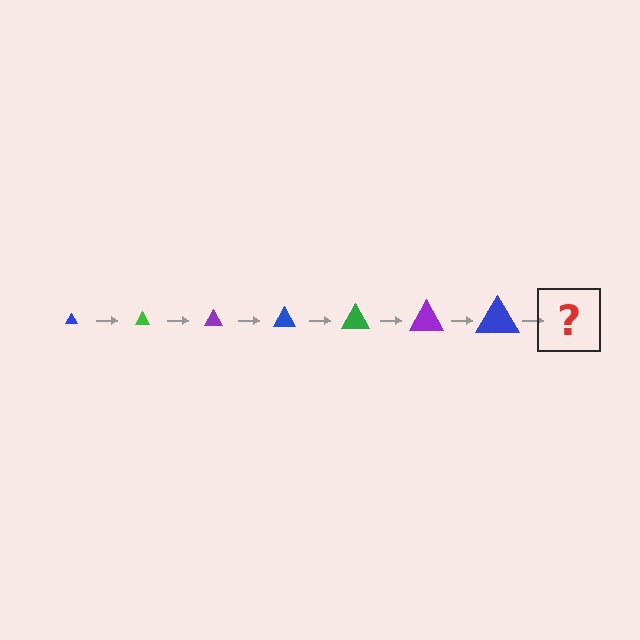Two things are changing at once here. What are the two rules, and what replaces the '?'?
The two rules are that the triangle grows larger each step and the color cycles through blue, green, and purple. The '?' should be a green triangle, larger than the previous one.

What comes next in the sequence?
The next element should be a green triangle, larger than the previous one.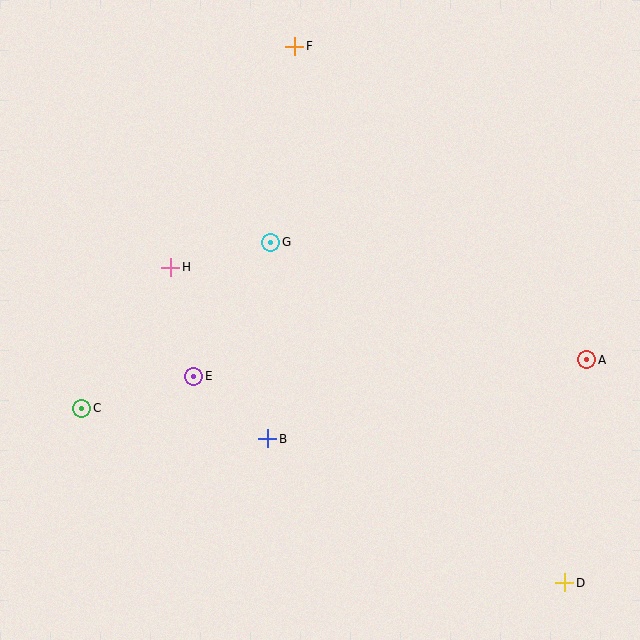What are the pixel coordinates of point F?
Point F is at (295, 46).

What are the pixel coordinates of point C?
Point C is at (82, 408).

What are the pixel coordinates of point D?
Point D is at (565, 583).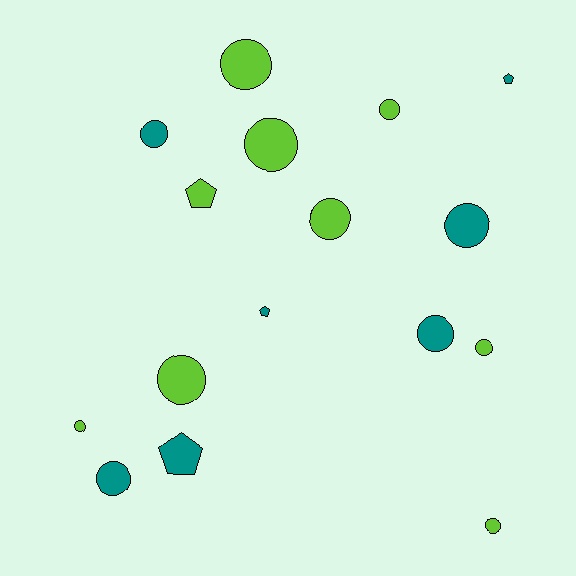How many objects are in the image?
There are 16 objects.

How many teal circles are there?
There are 4 teal circles.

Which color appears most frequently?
Lime, with 9 objects.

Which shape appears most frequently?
Circle, with 12 objects.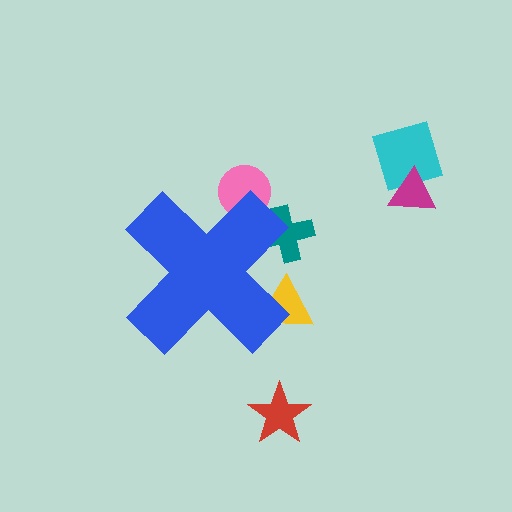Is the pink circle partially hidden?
Yes, the pink circle is partially hidden behind the blue cross.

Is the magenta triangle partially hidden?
No, the magenta triangle is fully visible.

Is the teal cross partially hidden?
Yes, the teal cross is partially hidden behind the blue cross.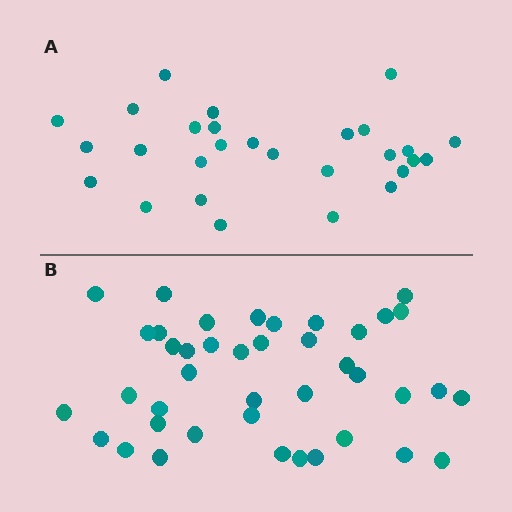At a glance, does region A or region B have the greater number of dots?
Region B (the bottom region) has more dots.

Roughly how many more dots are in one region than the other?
Region B has approximately 15 more dots than region A.